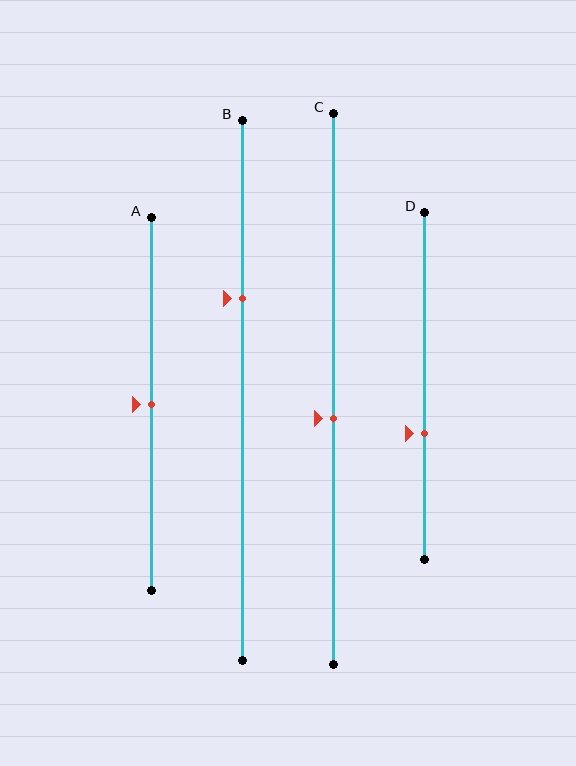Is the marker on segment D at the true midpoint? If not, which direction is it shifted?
No, the marker on segment D is shifted downward by about 13% of the segment length.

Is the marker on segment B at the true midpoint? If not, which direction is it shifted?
No, the marker on segment B is shifted upward by about 17% of the segment length.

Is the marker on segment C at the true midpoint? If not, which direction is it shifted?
No, the marker on segment C is shifted downward by about 5% of the segment length.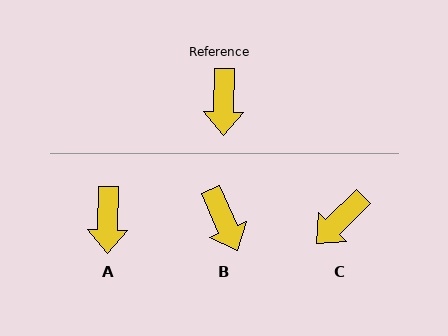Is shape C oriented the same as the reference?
No, it is off by about 44 degrees.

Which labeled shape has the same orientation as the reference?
A.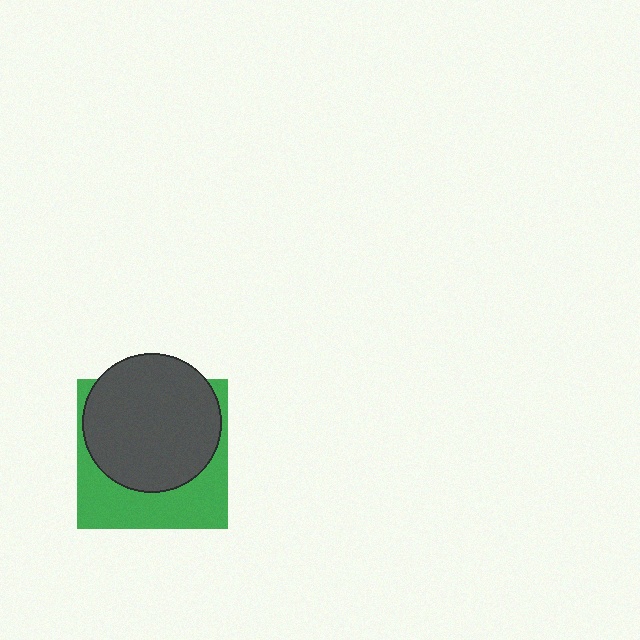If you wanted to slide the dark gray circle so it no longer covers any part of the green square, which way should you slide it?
Slide it up — that is the most direct way to separate the two shapes.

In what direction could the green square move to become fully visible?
The green square could move down. That would shift it out from behind the dark gray circle entirely.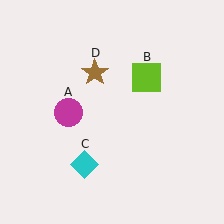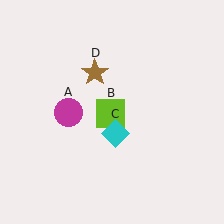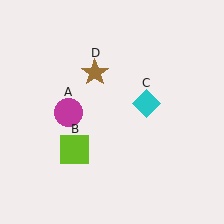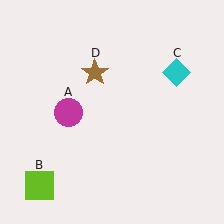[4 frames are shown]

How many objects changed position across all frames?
2 objects changed position: lime square (object B), cyan diamond (object C).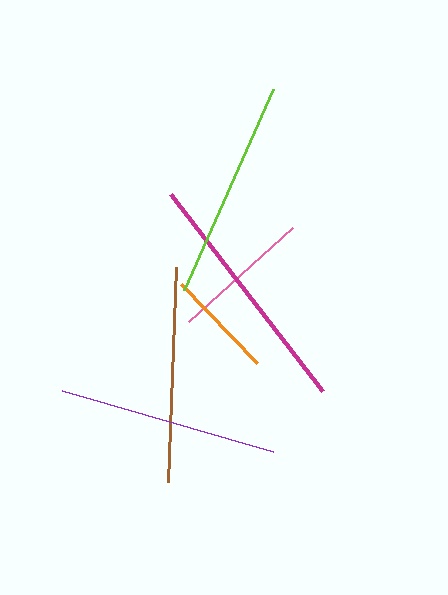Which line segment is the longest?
The magenta line is the longest at approximately 248 pixels.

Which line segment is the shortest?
The orange line is the shortest at approximately 109 pixels.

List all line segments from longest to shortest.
From longest to shortest: magenta, purple, lime, brown, pink, orange.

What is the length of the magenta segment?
The magenta segment is approximately 248 pixels long.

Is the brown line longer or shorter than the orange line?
The brown line is longer than the orange line.